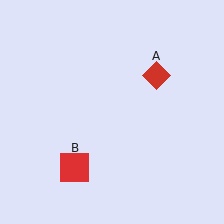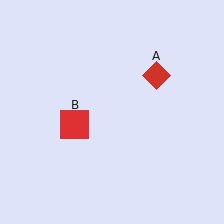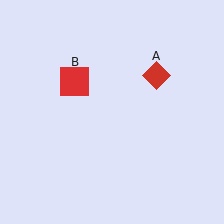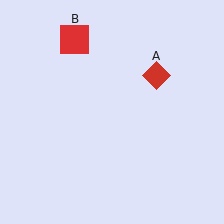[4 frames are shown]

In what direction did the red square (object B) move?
The red square (object B) moved up.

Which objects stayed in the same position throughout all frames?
Red diamond (object A) remained stationary.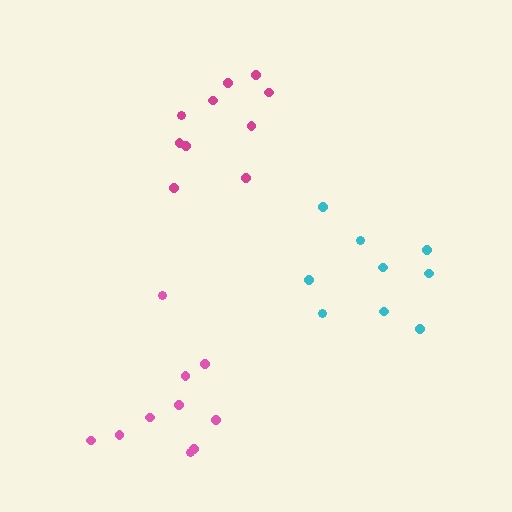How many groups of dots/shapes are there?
There are 3 groups.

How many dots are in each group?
Group 1: 10 dots, Group 2: 9 dots, Group 3: 10 dots (29 total).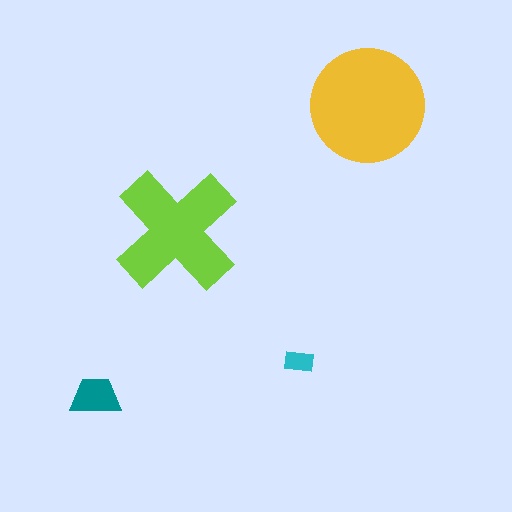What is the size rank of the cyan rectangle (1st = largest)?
4th.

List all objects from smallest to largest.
The cyan rectangle, the teal trapezoid, the lime cross, the yellow circle.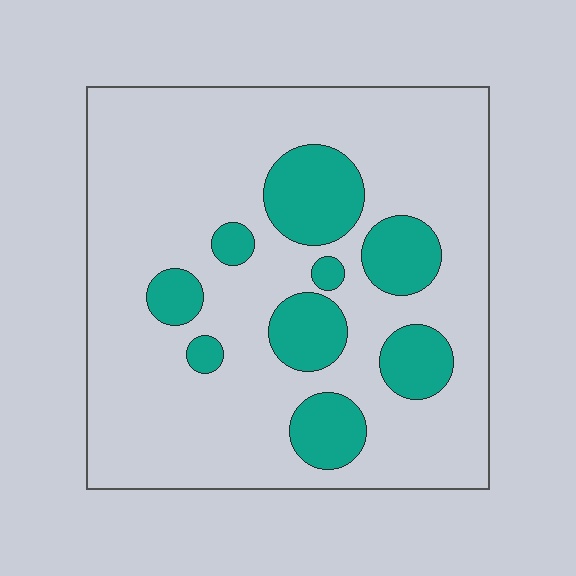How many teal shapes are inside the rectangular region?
9.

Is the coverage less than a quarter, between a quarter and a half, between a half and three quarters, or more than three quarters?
Less than a quarter.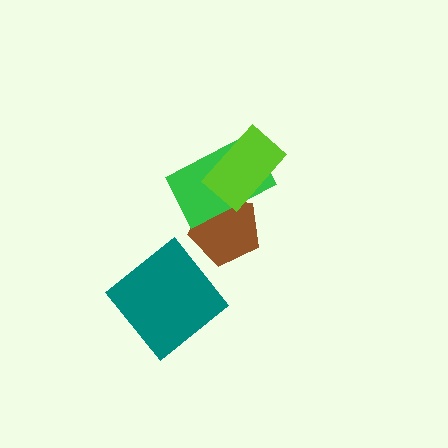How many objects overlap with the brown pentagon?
2 objects overlap with the brown pentagon.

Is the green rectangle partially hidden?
Yes, it is partially covered by another shape.